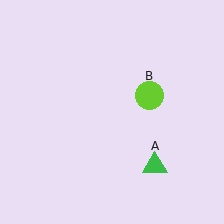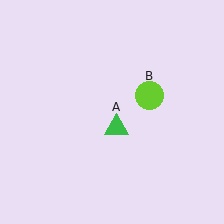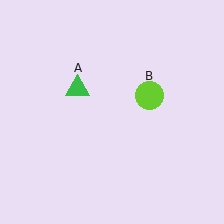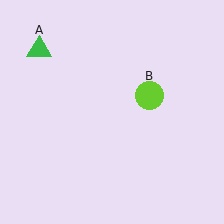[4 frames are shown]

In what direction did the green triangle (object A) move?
The green triangle (object A) moved up and to the left.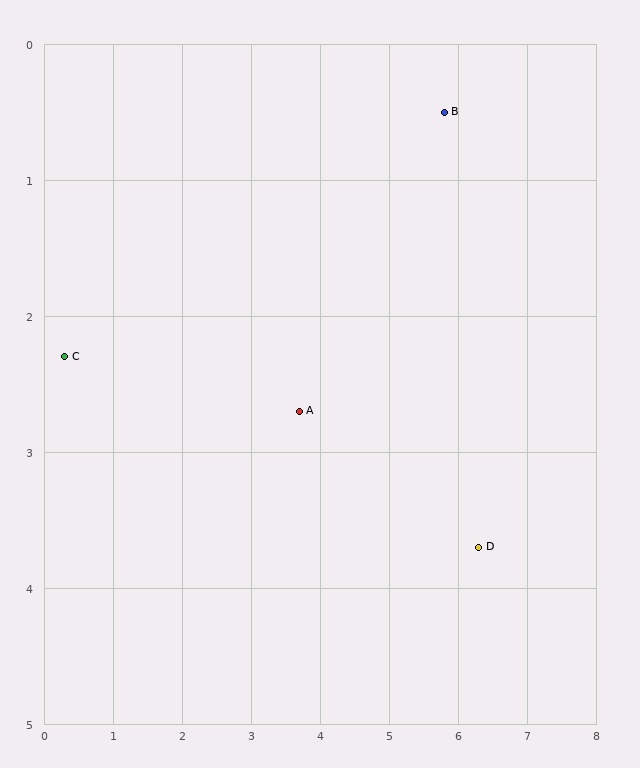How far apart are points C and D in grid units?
Points C and D are about 6.2 grid units apart.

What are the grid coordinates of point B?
Point B is at approximately (5.8, 0.5).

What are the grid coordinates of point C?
Point C is at approximately (0.3, 2.3).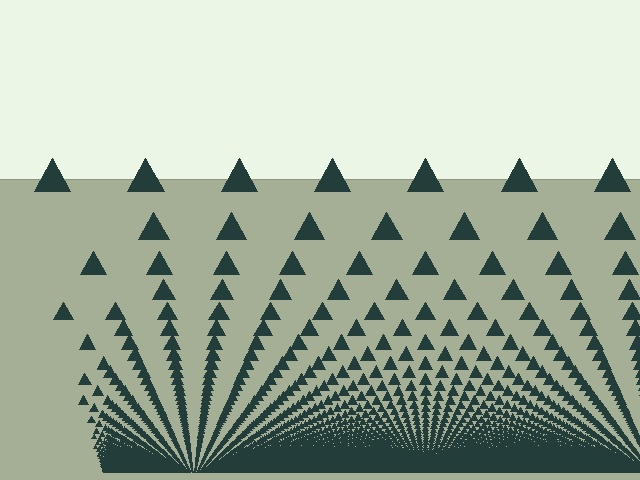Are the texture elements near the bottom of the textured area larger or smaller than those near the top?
Smaller. The gradient is inverted — elements near the bottom are smaller and denser.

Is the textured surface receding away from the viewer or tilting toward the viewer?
The surface appears to tilt toward the viewer. Texture elements get larger and sparser toward the top.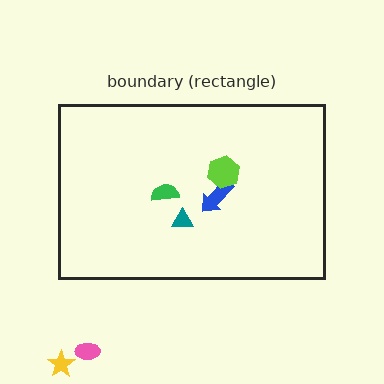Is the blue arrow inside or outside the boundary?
Inside.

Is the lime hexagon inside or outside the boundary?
Inside.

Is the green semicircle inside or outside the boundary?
Inside.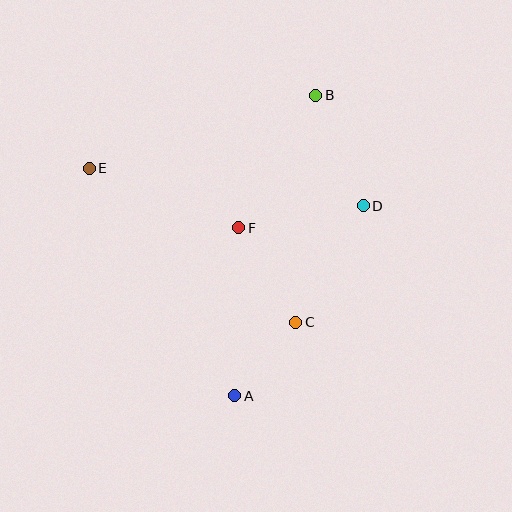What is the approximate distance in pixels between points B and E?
The distance between B and E is approximately 238 pixels.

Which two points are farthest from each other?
Points A and B are farthest from each other.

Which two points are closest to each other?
Points A and C are closest to each other.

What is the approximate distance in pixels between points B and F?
The distance between B and F is approximately 153 pixels.